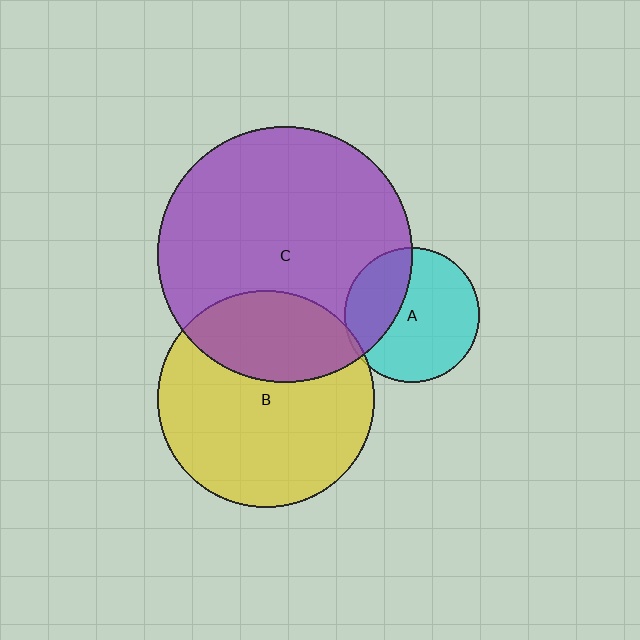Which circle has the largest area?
Circle C (purple).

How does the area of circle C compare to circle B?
Approximately 1.4 times.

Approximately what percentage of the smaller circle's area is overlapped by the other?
Approximately 35%.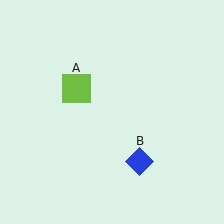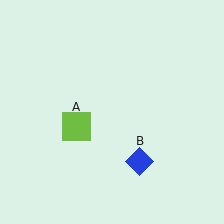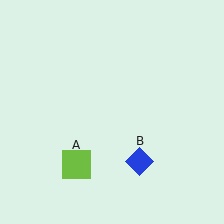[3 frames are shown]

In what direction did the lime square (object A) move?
The lime square (object A) moved down.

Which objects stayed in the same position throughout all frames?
Blue diamond (object B) remained stationary.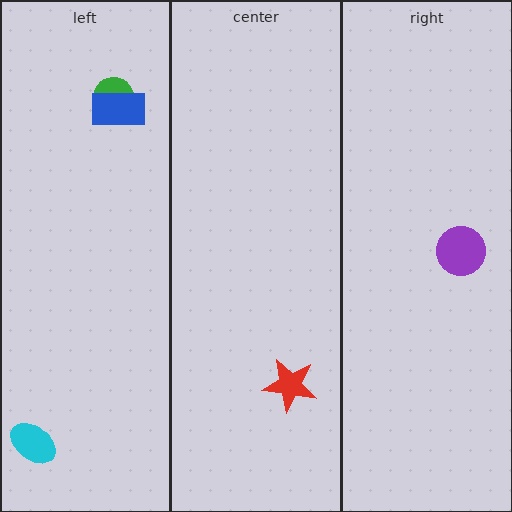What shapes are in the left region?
The green semicircle, the cyan ellipse, the blue rectangle.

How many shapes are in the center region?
1.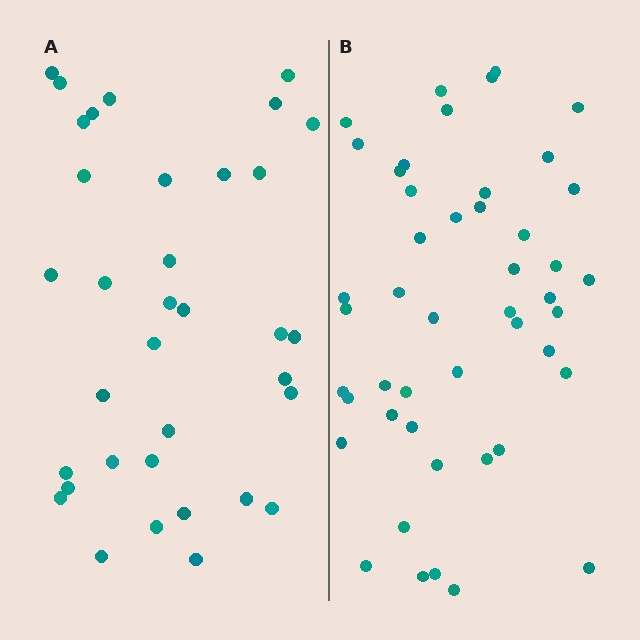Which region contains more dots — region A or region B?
Region B (the right region) has more dots.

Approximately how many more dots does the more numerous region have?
Region B has roughly 12 or so more dots than region A.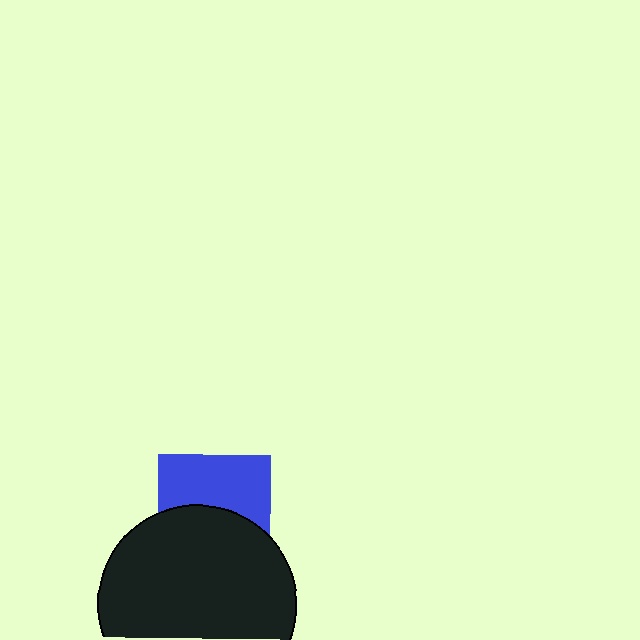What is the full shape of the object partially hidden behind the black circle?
The partially hidden object is a blue square.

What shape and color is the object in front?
The object in front is a black circle.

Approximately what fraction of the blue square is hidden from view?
Roughly 49% of the blue square is hidden behind the black circle.